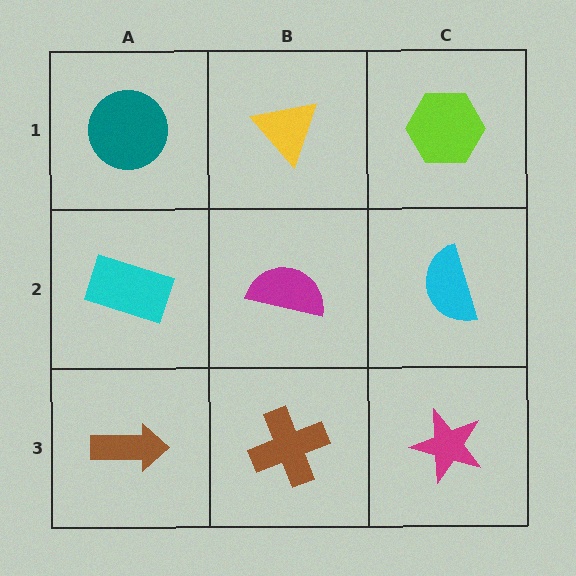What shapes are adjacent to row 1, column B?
A magenta semicircle (row 2, column B), a teal circle (row 1, column A), a lime hexagon (row 1, column C).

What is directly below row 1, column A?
A cyan rectangle.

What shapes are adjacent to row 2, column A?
A teal circle (row 1, column A), a brown arrow (row 3, column A), a magenta semicircle (row 2, column B).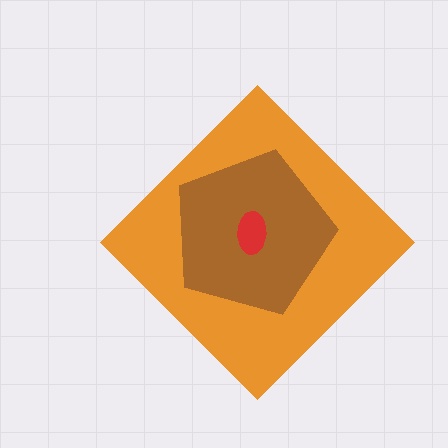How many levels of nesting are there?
3.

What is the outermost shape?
The orange diamond.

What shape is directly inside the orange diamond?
The brown pentagon.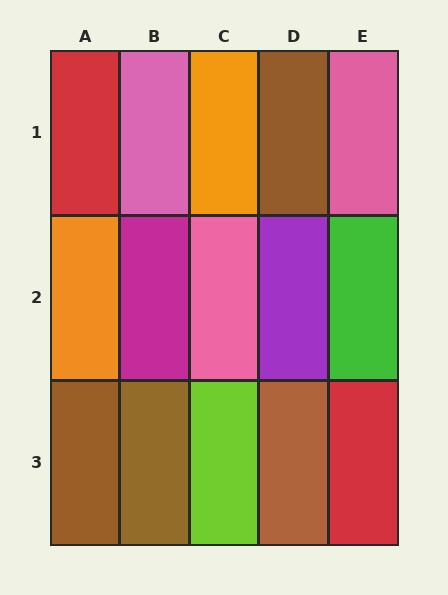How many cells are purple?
1 cell is purple.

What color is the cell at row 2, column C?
Pink.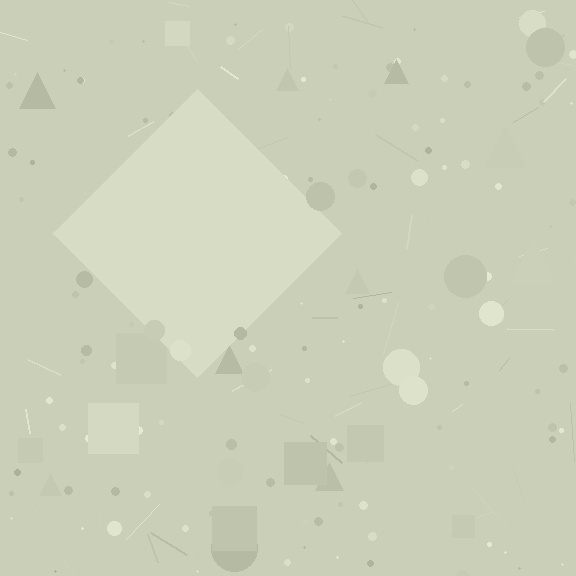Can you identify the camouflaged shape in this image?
The camouflaged shape is a diamond.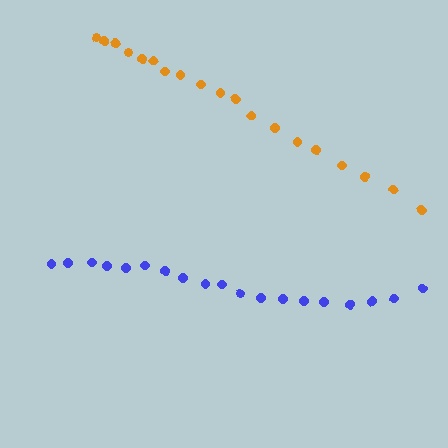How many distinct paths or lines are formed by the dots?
There are 2 distinct paths.